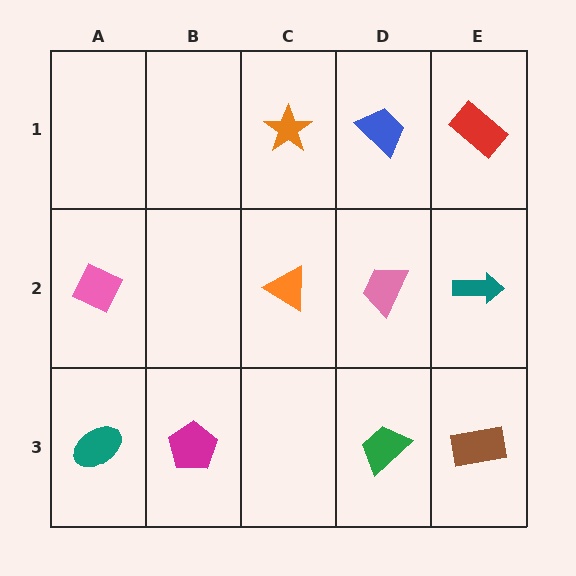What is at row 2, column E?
A teal arrow.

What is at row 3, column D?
A green trapezoid.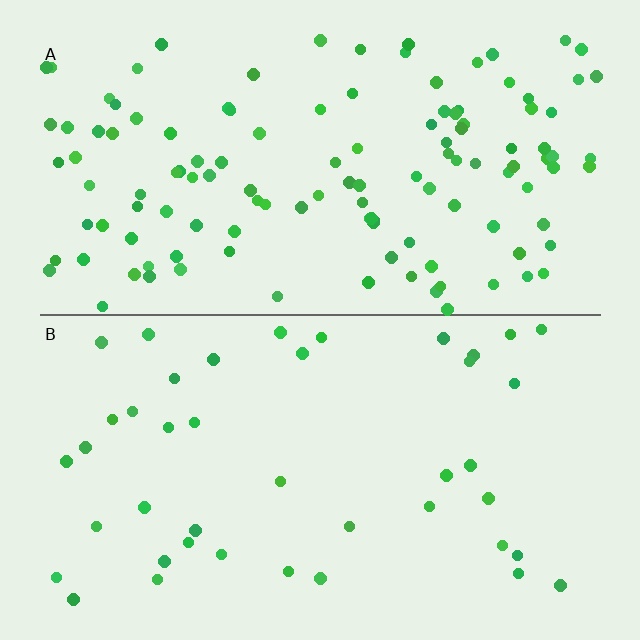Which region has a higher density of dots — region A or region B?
A (the top).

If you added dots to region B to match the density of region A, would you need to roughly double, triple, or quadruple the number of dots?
Approximately triple.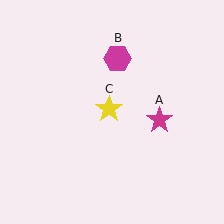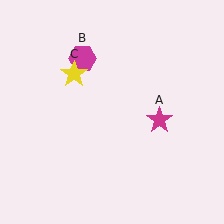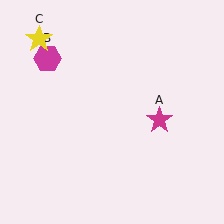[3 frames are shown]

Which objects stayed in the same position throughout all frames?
Magenta star (object A) remained stationary.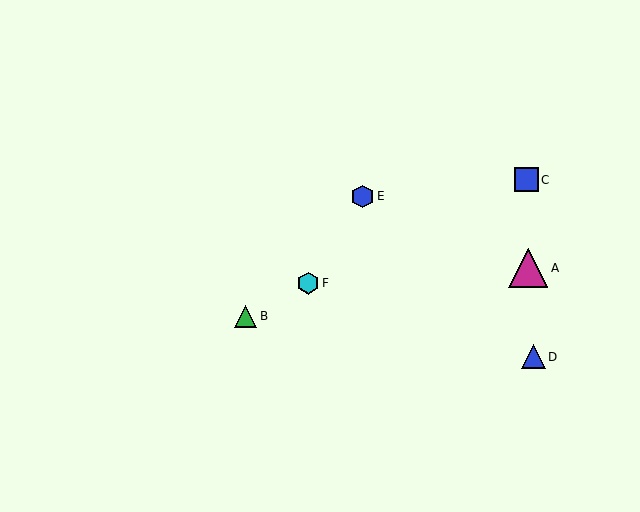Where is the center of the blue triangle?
The center of the blue triangle is at (533, 357).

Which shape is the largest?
The magenta triangle (labeled A) is the largest.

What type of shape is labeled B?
Shape B is a green triangle.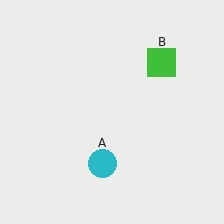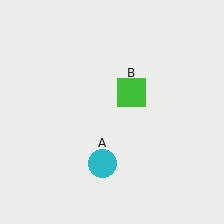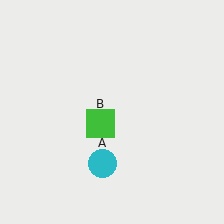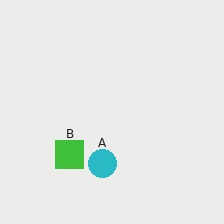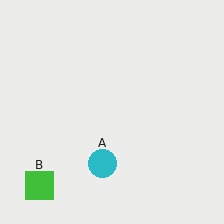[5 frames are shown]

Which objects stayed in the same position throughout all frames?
Cyan circle (object A) remained stationary.